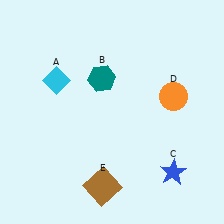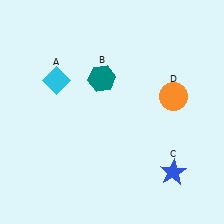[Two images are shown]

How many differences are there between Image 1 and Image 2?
There is 1 difference between the two images.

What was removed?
The brown square (E) was removed in Image 2.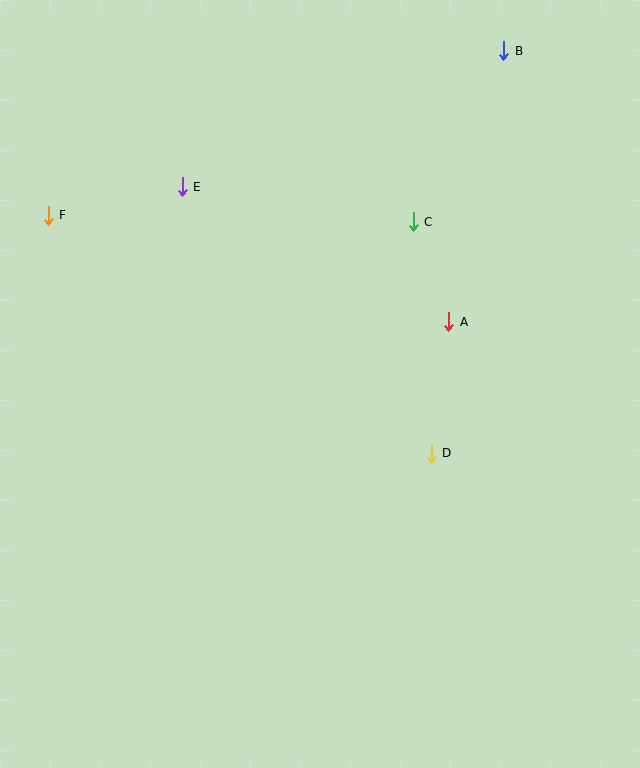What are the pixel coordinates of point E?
Point E is at (182, 187).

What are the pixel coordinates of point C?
Point C is at (413, 222).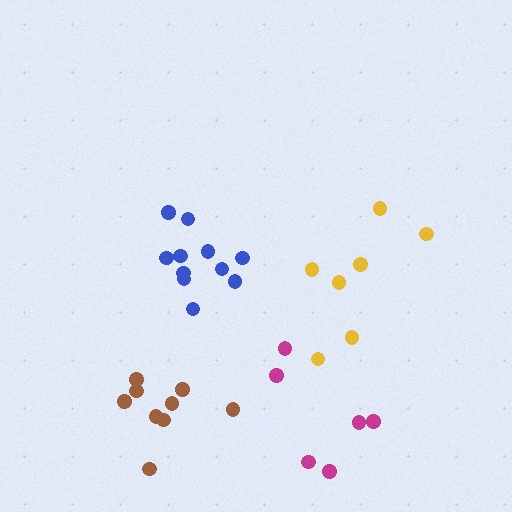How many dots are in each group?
Group 1: 11 dots, Group 2: 6 dots, Group 3: 9 dots, Group 4: 7 dots (33 total).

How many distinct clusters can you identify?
There are 4 distinct clusters.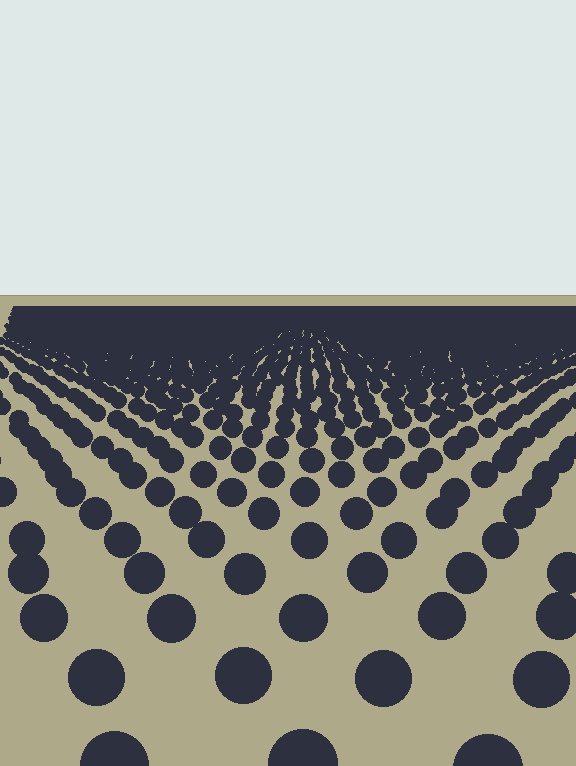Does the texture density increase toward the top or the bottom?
Density increases toward the top.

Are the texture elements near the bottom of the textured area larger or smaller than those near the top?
Larger. Near the bottom, elements are closer to the viewer and appear at a bigger on-screen size.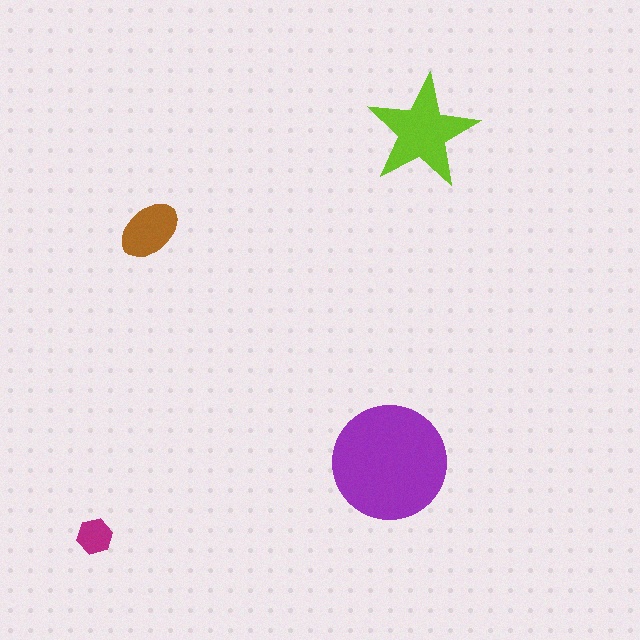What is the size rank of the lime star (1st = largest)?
2nd.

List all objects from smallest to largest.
The magenta hexagon, the brown ellipse, the lime star, the purple circle.